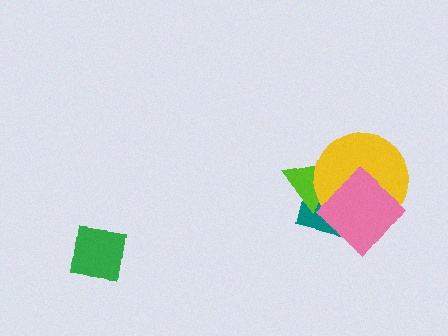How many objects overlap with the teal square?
3 objects overlap with the teal square.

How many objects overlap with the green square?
0 objects overlap with the green square.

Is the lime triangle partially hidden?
Yes, it is partially covered by another shape.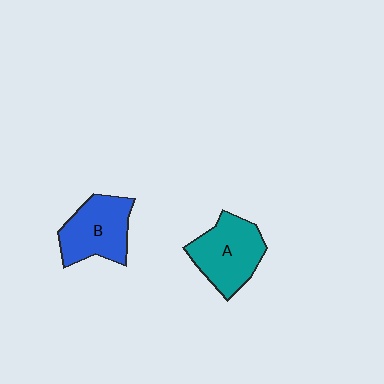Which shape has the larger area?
Shape A (teal).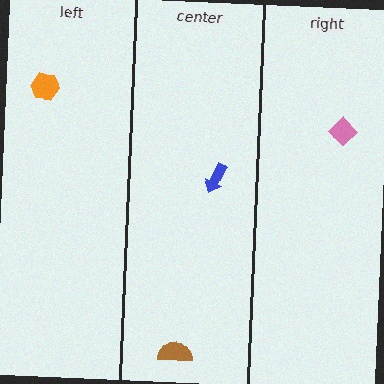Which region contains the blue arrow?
The center region.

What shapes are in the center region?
The brown semicircle, the blue arrow.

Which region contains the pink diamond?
The right region.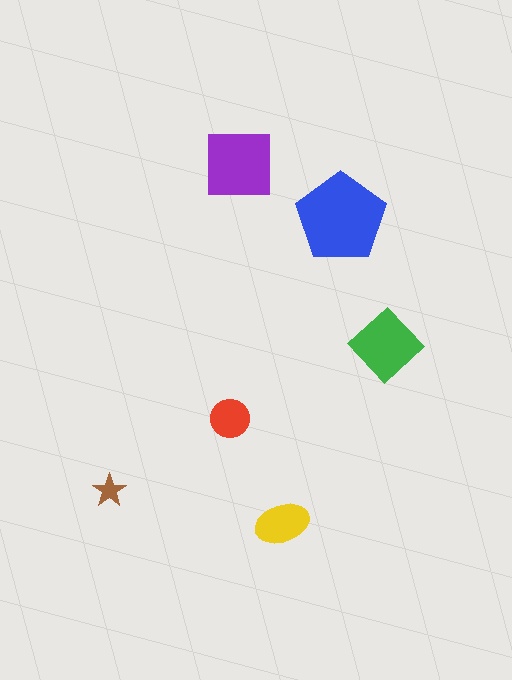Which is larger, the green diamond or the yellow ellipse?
The green diamond.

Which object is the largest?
The blue pentagon.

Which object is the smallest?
The brown star.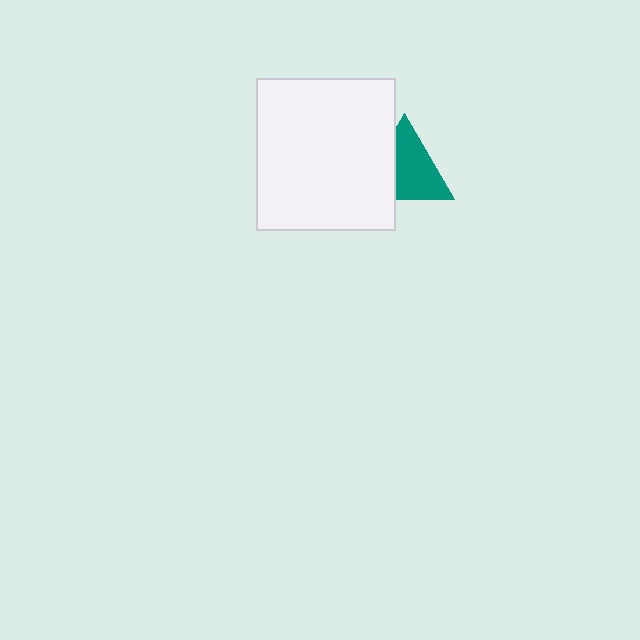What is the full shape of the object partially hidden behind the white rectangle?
The partially hidden object is a teal triangle.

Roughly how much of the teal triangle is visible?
Most of it is visible (roughly 66%).